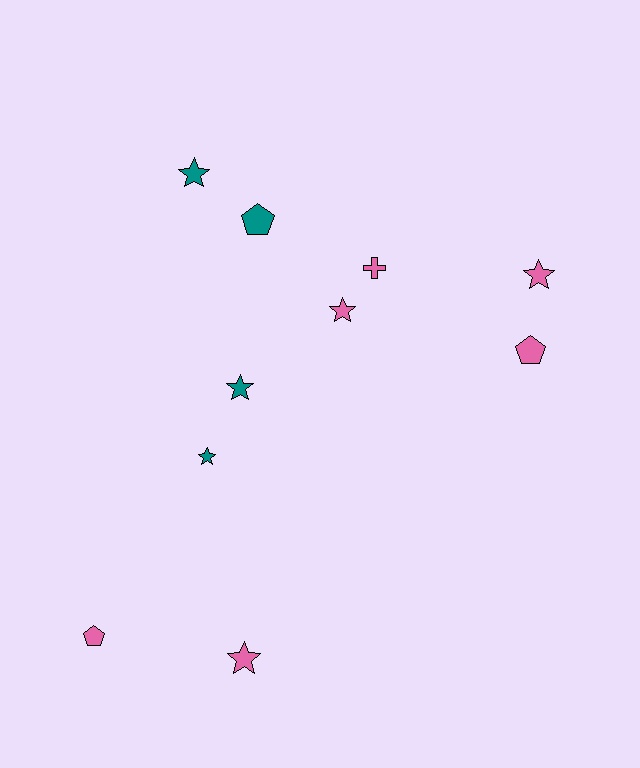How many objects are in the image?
There are 10 objects.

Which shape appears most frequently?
Star, with 6 objects.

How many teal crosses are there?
There are no teal crosses.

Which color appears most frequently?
Pink, with 6 objects.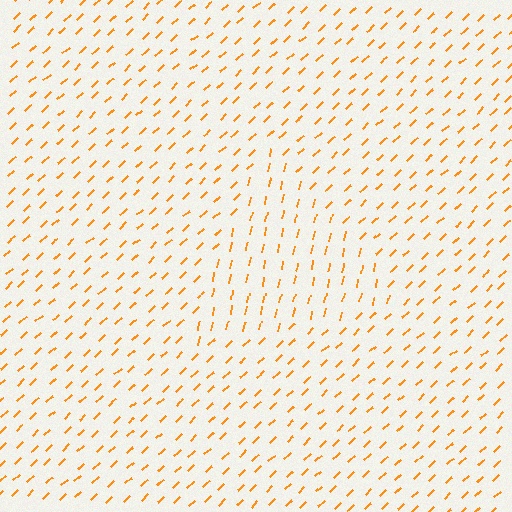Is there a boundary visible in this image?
Yes, there is a texture boundary formed by a change in line orientation.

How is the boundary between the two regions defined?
The boundary is defined purely by a change in line orientation (approximately 34 degrees difference). All lines are the same color and thickness.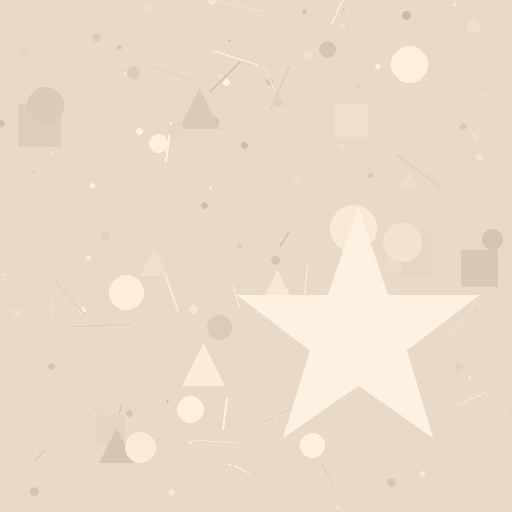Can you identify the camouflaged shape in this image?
The camouflaged shape is a star.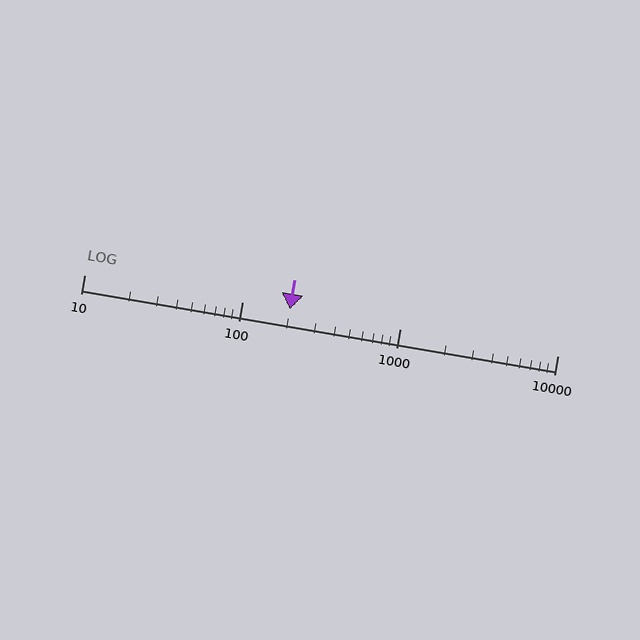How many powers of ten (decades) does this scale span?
The scale spans 3 decades, from 10 to 10000.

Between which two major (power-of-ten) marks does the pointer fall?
The pointer is between 100 and 1000.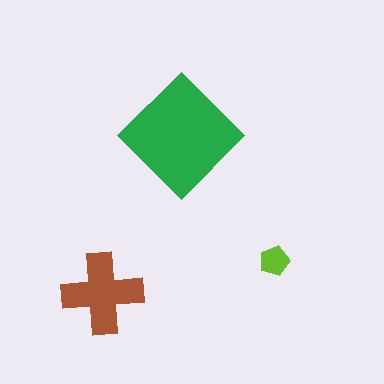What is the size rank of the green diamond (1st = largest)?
1st.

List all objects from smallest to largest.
The lime pentagon, the brown cross, the green diamond.